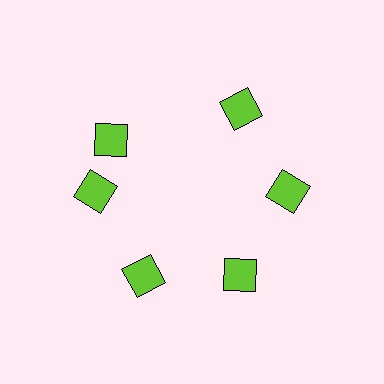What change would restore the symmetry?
The symmetry would be restored by rotating it back into even spacing with its neighbors so that all 6 diamonds sit at equal angles and equal distance from the center.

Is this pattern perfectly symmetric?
No. The 6 lime diamonds are arranged in a ring, but one element near the 11 o'clock position is rotated out of alignment along the ring, breaking the 6-fold rotational symmetry.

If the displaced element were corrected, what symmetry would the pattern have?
It would have 6-fold rotational symmetry — the pattern would map onto itself every 60 degrees.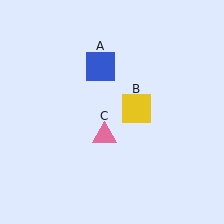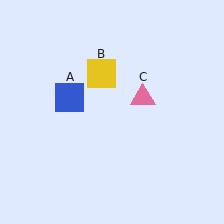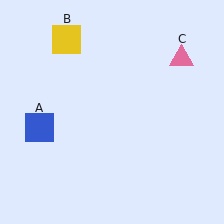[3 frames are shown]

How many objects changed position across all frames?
3 objects changed position: blue square (object A), yellow square (object B), pink triangle (object C).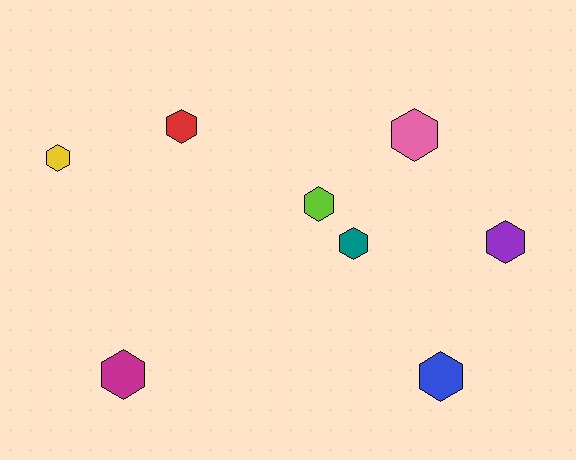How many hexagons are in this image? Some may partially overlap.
There are 8 hexagons.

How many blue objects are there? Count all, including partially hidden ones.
There is 1 blue object.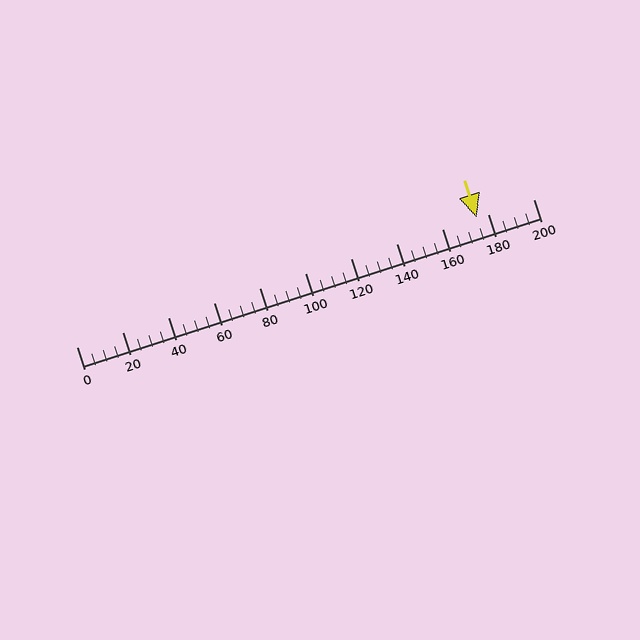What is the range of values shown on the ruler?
The ruler shows values from 0 to 200.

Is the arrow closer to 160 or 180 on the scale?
The arrow is closer to 180.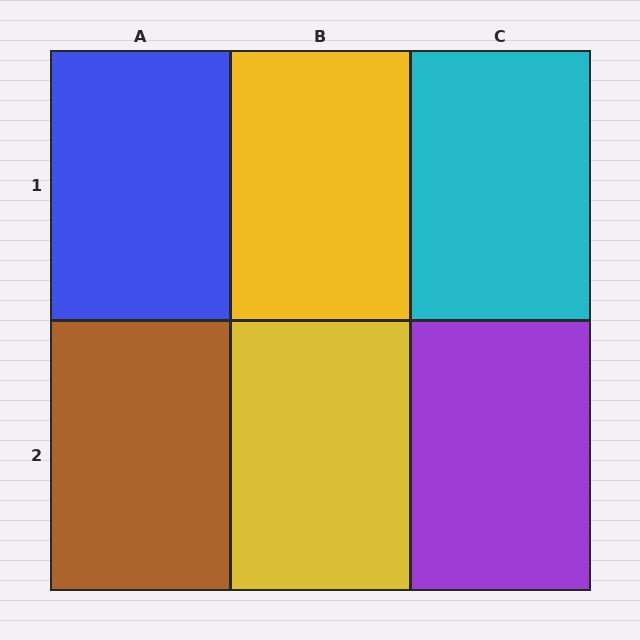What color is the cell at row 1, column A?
Blue.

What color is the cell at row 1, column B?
Yellow.